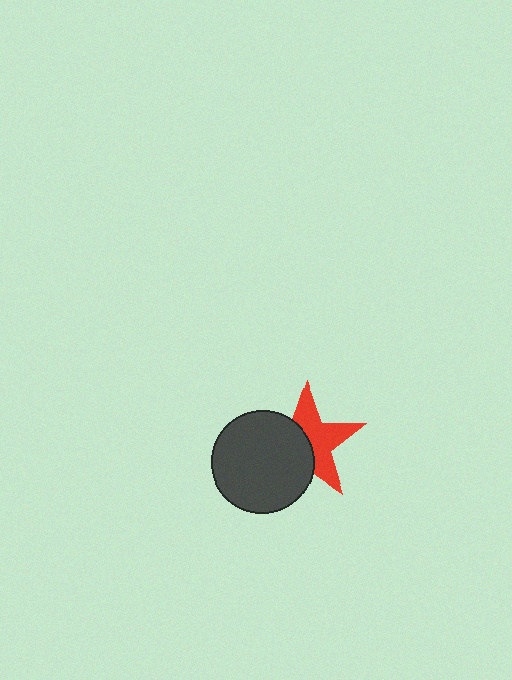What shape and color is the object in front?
The object in front is a dark gray circle.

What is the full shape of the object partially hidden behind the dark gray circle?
The partially hidden object is a red star.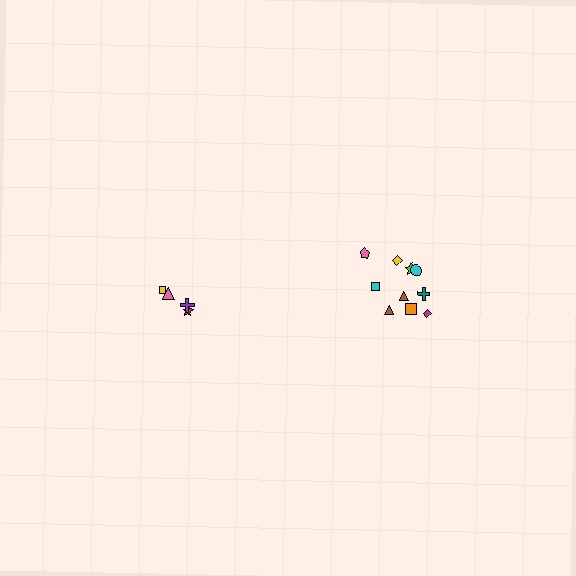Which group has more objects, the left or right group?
The right group.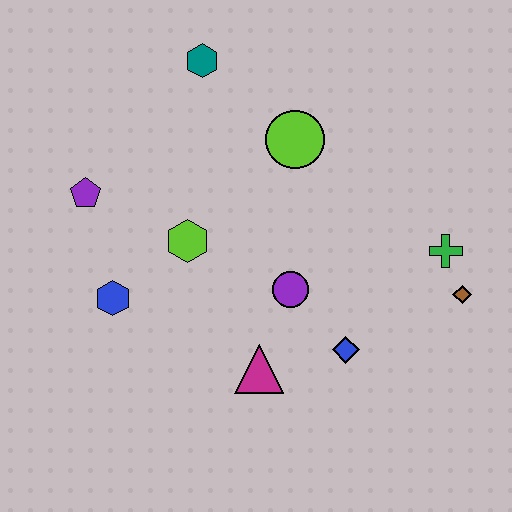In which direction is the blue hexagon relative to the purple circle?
The blue hexagon is to the left of the purple circle.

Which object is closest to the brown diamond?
The green cross is closest to the brown diamond.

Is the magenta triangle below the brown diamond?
Yes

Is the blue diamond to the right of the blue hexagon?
Yes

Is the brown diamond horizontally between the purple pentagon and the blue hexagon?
No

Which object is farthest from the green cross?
The purple pentagon is farthest from the green cross.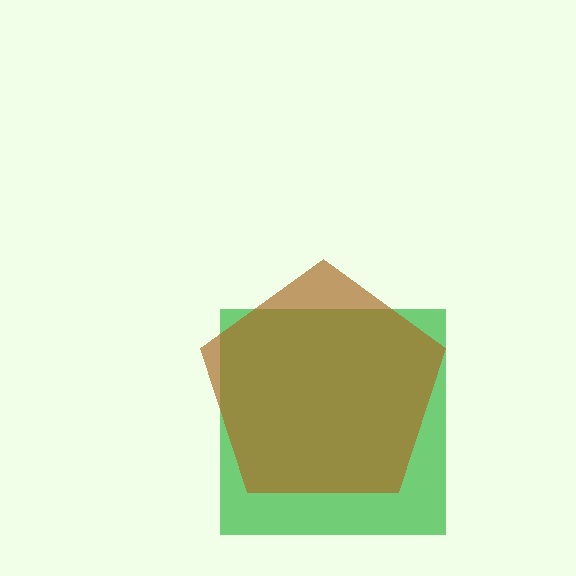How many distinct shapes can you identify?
There are 2 distinct shapes: a green square, a brown pentagon.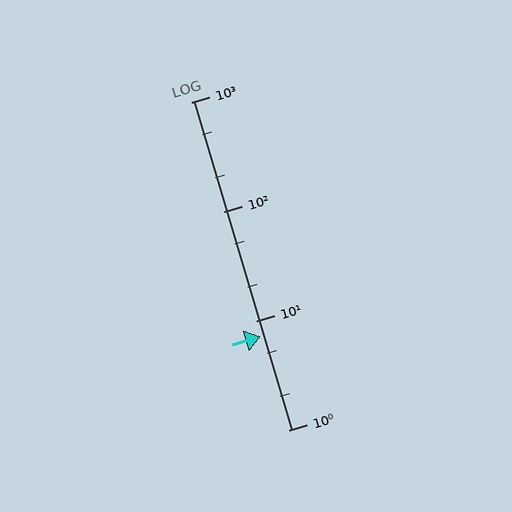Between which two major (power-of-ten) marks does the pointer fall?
The pointer is between 1 and 10.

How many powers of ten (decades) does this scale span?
The scale spans 3 decades, from 1 to 1000.